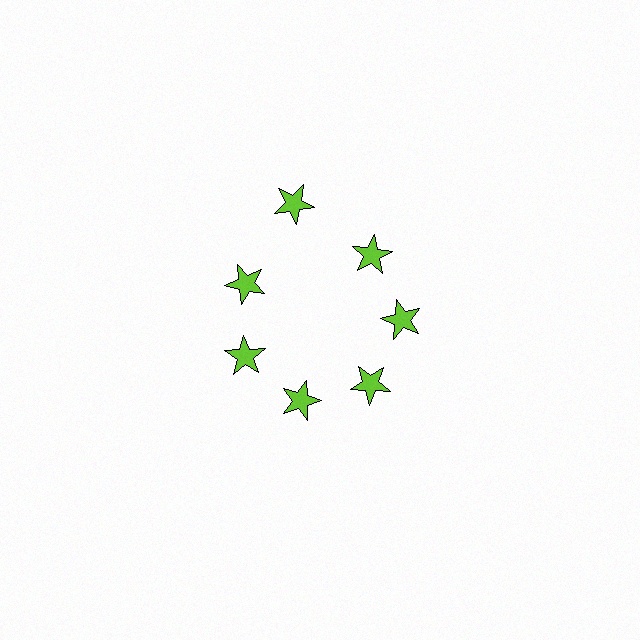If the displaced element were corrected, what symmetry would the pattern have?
It would have 7-fold rotational symmetry — the pattern would map onto itself every 51 degrees.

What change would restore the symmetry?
The symmetry would be restored by moving it inward, back onto the ring so that all 7 stars sit at equal angles and equal distance from the center.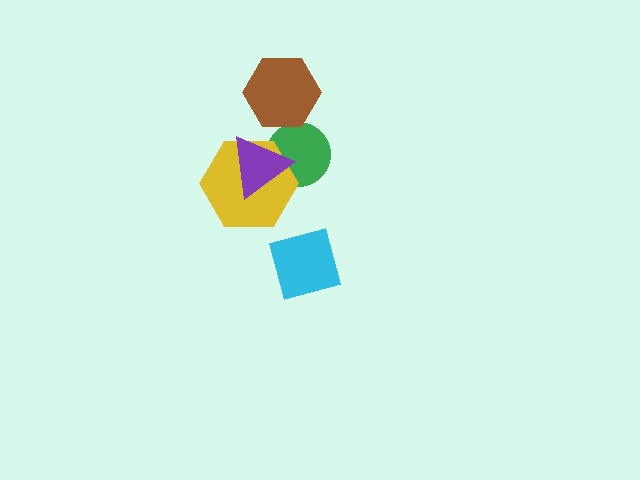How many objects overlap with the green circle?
2 objects overlap with the green circle.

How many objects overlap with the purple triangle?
2 objects overlap with the purple triangle.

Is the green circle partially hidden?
Yes, it is partially covered by another shape.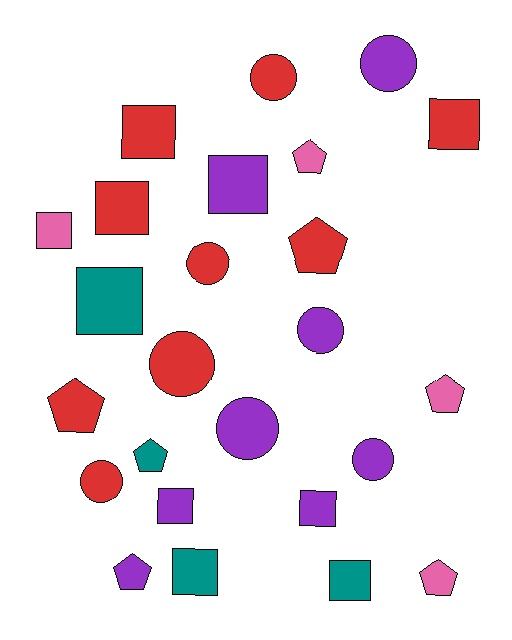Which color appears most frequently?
Red, with 9 objects.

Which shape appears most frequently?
Square, with 10 objects.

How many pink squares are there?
There is 1 pink square.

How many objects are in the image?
There are 25 objects.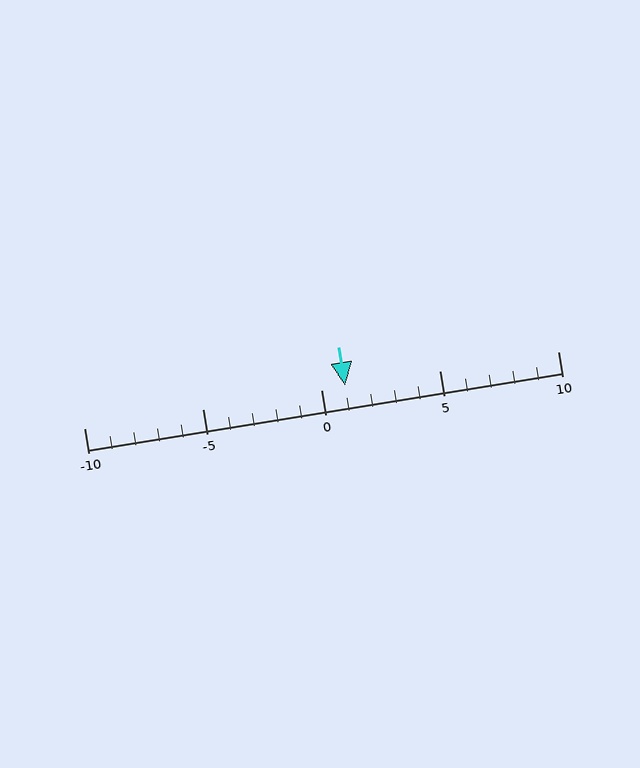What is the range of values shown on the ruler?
The ruler shows values from -10 to 10.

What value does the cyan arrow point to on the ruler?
The cyan arrow points to approximately 1.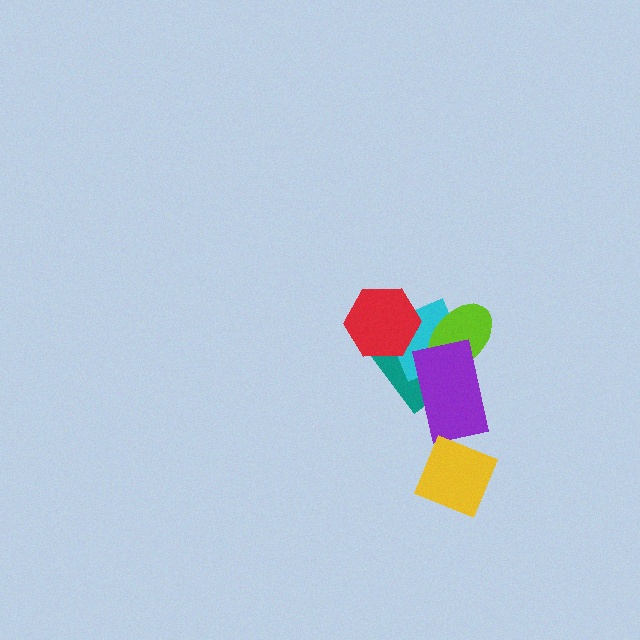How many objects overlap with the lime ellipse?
3 objects overlap with the lime ellipse.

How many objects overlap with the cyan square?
4 objects overlap with the cyan square.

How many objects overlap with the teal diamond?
4 objects overlap with the teal diamond.